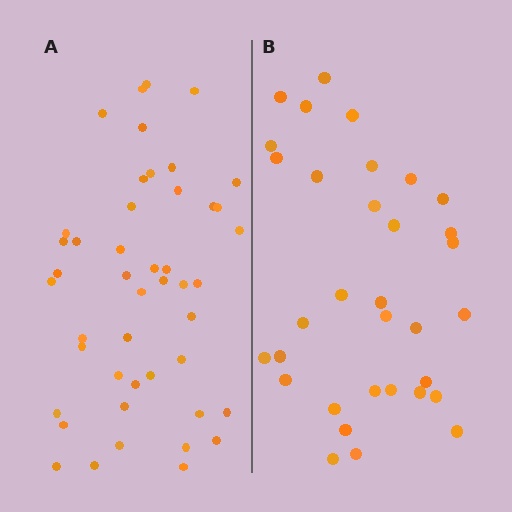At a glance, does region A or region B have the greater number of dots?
Region A (the left region) has more dots.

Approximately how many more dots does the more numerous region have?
Region A has approximately 15 more dots than region B.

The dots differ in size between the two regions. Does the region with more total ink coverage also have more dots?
No. Region B has more total ink coverage because its dots are larger, but region A actually contains more individual dots. Total area can be misleading — the number of items is what matters here.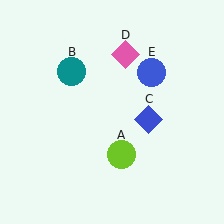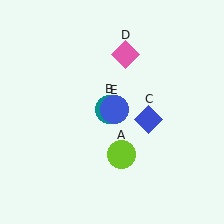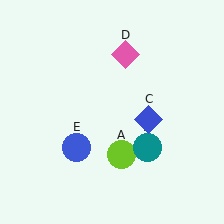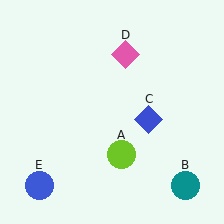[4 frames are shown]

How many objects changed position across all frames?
2 objects changed position: teal circle (object B), blue circle (object E).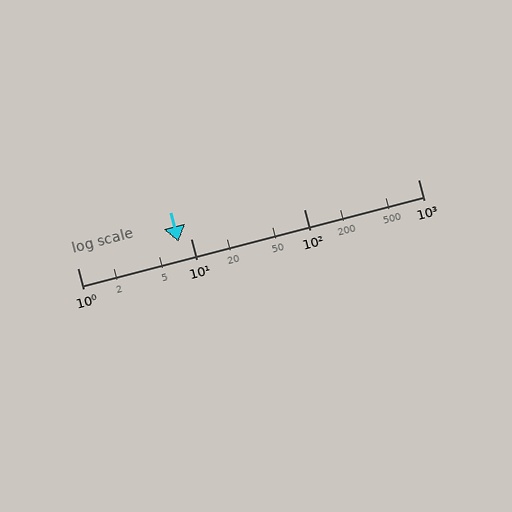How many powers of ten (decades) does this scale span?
The scale spans 3 decades, from 1 to 1000.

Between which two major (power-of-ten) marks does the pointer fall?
The pointer is between 1 and 10.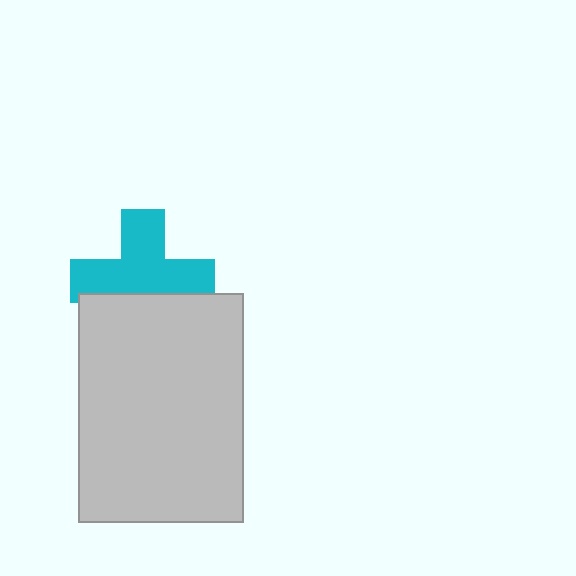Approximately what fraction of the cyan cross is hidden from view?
Roughly 33% of the cyan cross is hidden behind the light gray rectangle.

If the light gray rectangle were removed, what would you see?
You would see the complete cyan cross.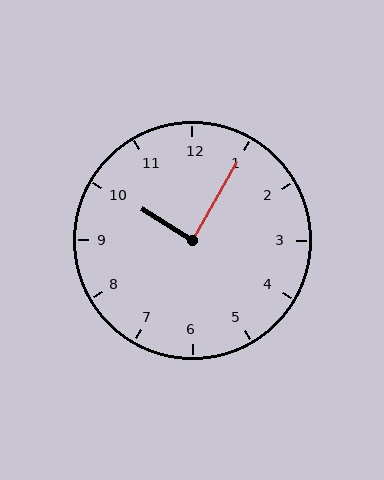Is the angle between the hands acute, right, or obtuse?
It is right.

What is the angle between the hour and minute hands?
Approximately 88 degrees.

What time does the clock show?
10:05.